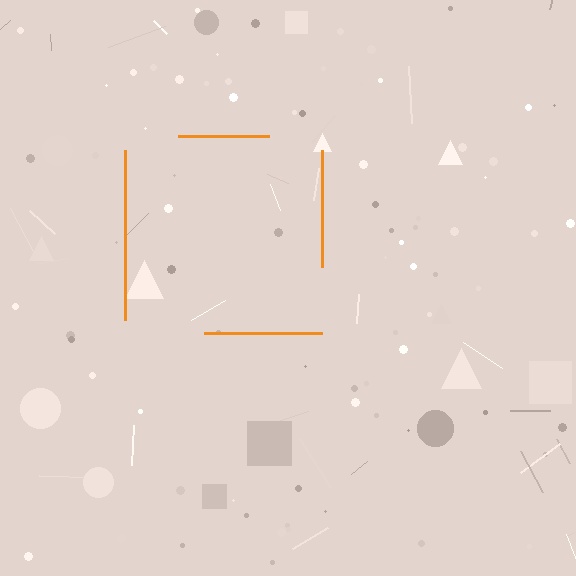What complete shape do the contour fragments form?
The contour fragments form a square.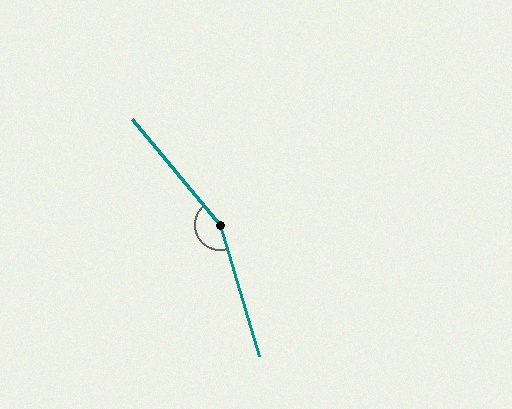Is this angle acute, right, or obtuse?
It is obtuse.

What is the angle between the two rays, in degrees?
Approximately 157 degrees.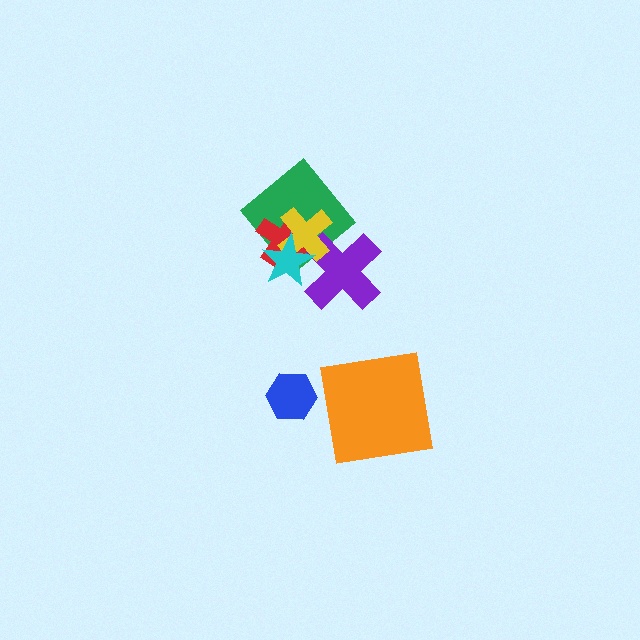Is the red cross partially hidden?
Yes, it is partially covered by another shape.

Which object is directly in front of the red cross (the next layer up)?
The yellow cross is directly in front of the red cross.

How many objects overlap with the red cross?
3 objects overlap with the red cross.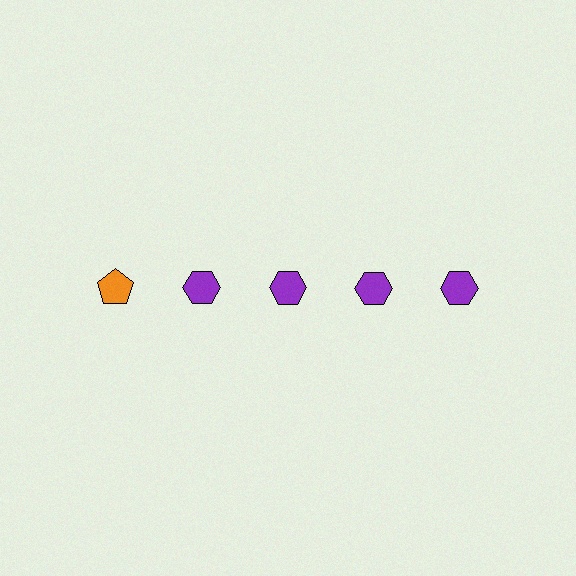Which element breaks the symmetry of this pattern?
The orange pentagon in the top row, leftmost column breaks the symmetry. All other shapes are purple hexagons.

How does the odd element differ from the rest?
It differs in both color (orange instead of purple) and shape (pentagon instead of hexagon).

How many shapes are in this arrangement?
There are 5 shapes arranged in a grid pattern.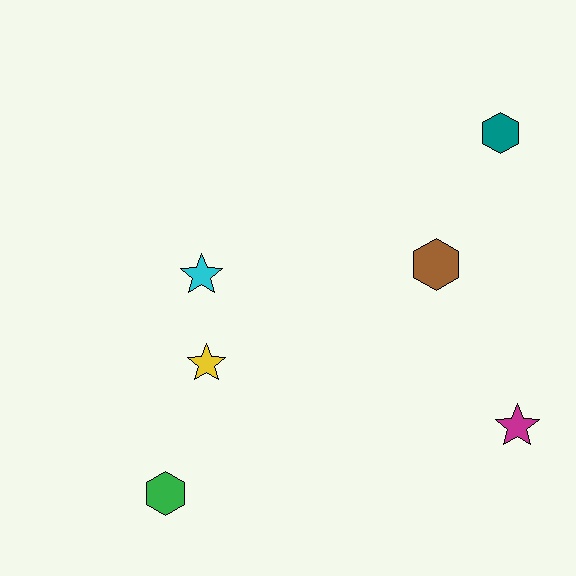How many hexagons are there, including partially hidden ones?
There are 3 hexagons.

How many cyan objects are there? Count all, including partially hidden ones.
There is 1 cyan object.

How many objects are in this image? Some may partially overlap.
There are 6 objects.